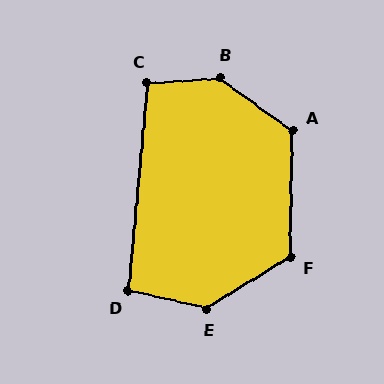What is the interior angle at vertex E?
Approximately 135 degrees (obtuse).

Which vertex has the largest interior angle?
B, at approximately 140 degrees.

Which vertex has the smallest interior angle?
D, at approximately 98 degrees.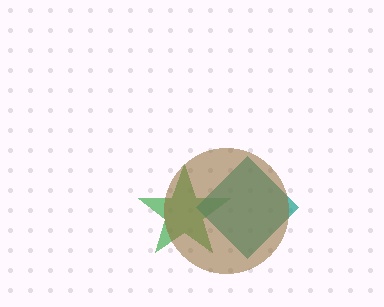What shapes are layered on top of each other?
The layered shapes are: a green star, a teal diamond, a brown circle.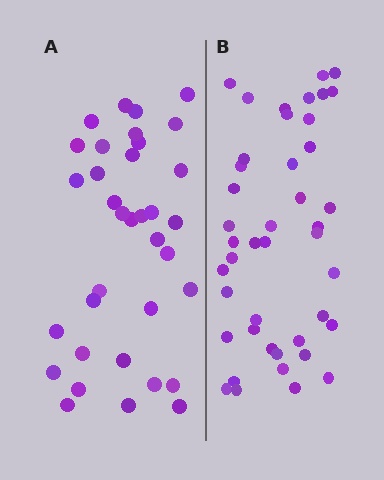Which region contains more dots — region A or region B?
Region B (the right region) has more dots.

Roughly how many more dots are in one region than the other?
Region B has roughly 8 or so more dots than region A.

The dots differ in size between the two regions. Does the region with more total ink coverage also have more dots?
No. Region A has more total ink coverage because its dots are larger, but region B actually contains more individual dots. Total area can be misleading — the number of items is what matters here.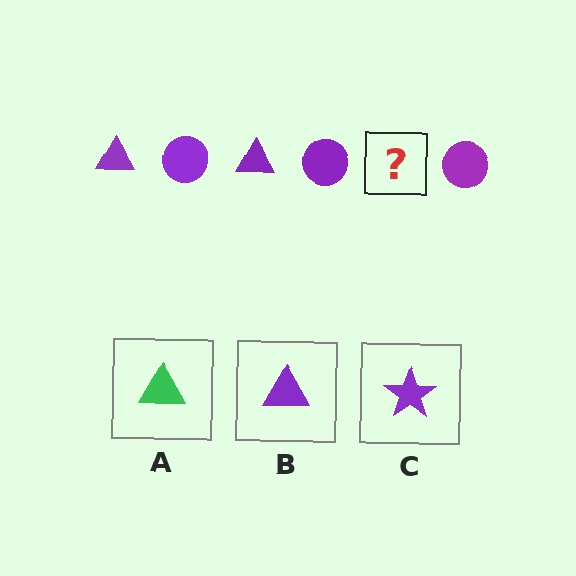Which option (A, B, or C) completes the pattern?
B.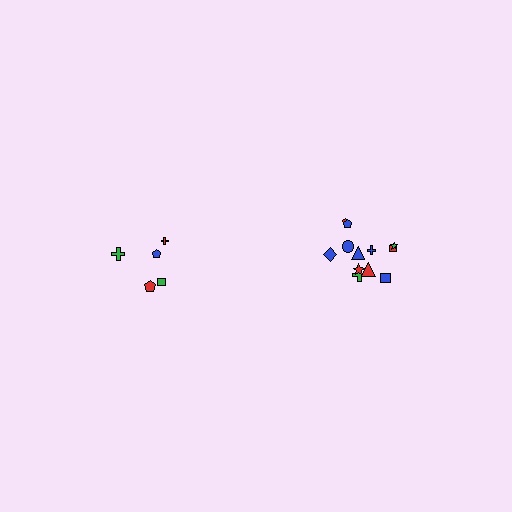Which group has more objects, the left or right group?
The right group.